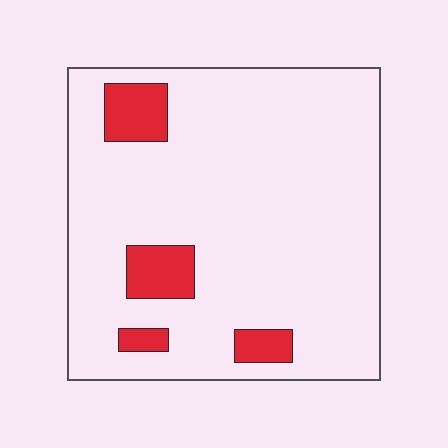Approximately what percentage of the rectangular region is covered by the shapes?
Approximately 10%.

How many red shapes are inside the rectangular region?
4.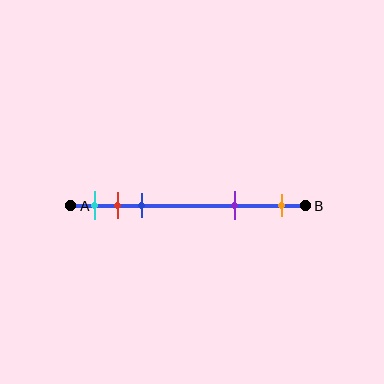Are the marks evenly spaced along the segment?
No, the marks are not evenly spaced.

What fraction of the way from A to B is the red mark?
The red mark is approximately 20% (0.2) of the way from A to B.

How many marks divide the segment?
There are 5 marks dividing the segment.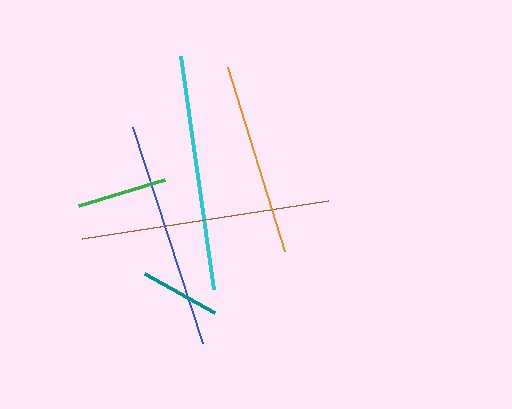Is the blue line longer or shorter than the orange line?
The blue line is longer than the orange line.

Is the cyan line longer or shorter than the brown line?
The brown line is longer than the cyan line.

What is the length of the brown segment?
The brown segment is approximately 249 pixels long.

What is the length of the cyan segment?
The cyan segment is approximately 236 pixels long.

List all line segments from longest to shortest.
From longest to shortest: brown, cyan, blue, orange, green, teal.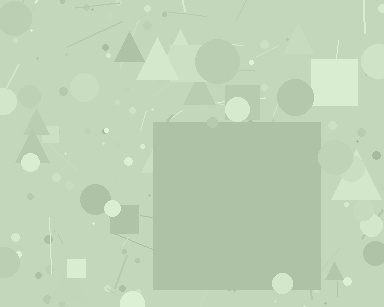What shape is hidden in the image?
A square is hidden in the image.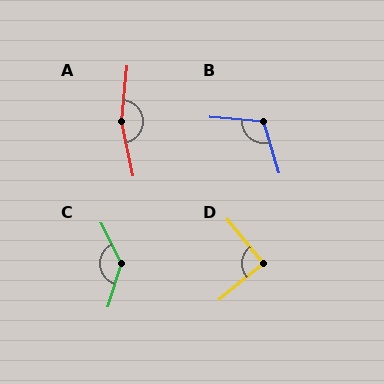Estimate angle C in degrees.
Approximately 135 degrees.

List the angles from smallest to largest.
D (91°), B (112°), C (135°), A (162°).